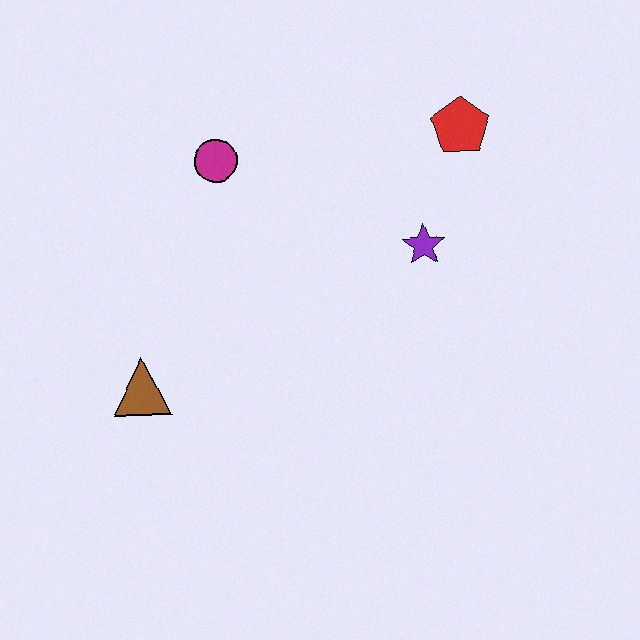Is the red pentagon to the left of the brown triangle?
No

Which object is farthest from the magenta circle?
The red pentagon is farthest from the magenta circle.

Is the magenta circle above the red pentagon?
No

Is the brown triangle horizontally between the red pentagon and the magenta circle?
No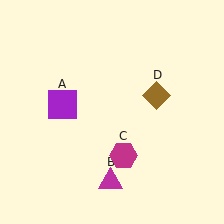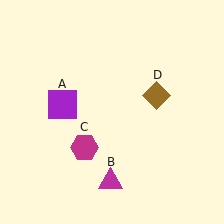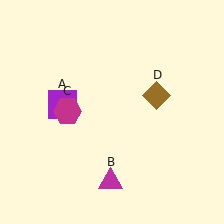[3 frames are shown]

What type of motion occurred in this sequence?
The magenta hexagon (object C) rotated clockwise around the center of the scene.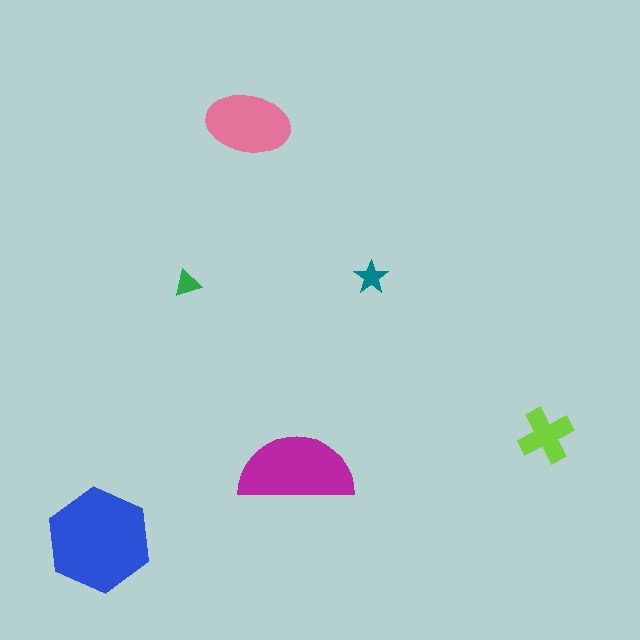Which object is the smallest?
The green triangle.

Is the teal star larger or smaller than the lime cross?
Smaller.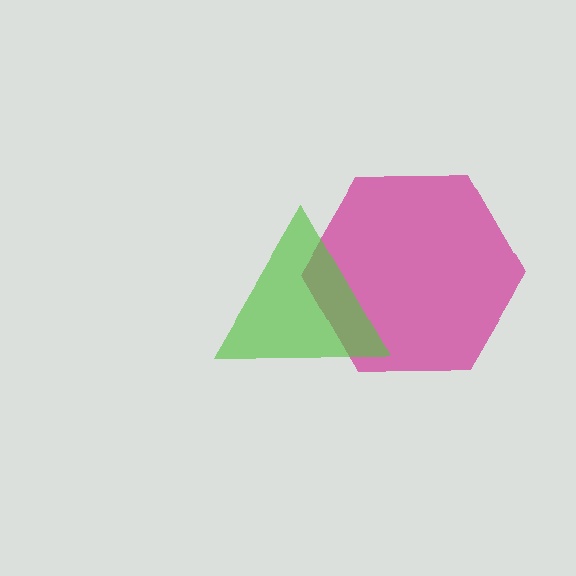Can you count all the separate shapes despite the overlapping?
Yes, there are 2 separate shapes.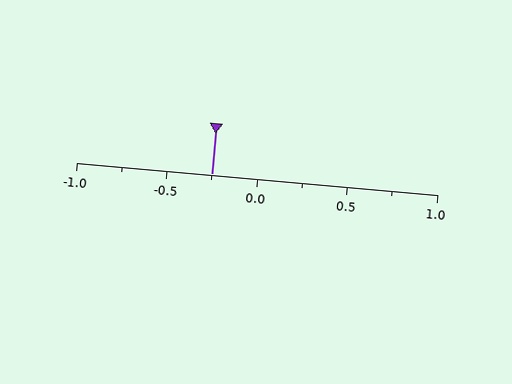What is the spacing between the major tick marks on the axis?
The major ticks are spaced 0.5 apart.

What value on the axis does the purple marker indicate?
The marker indicates approximately -0.25.